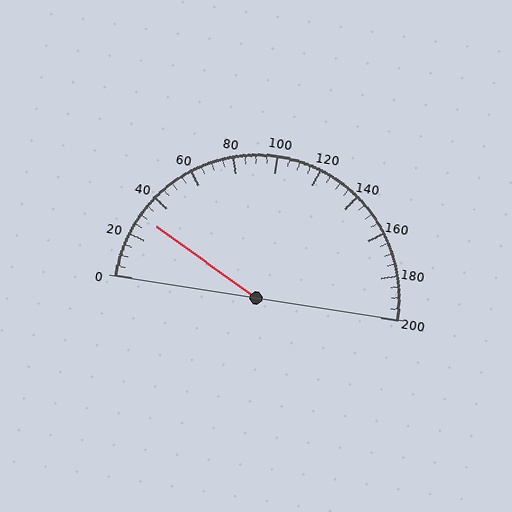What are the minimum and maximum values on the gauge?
The gauge ranges from 0 to 200.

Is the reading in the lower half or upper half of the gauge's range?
The reading is in the lower half of the range (0 to 200).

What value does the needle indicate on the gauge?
The needle indicates approximately 30.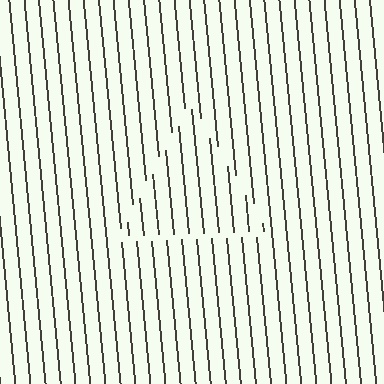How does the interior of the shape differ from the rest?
The interior of the shape contains the same grating, shifted by half a period — the contour is defined by the phase discontinuity where line-ends from the inner and outer gratings abut.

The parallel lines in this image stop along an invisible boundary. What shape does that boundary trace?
An illusory triangle. The interior of the shape contains the same grating, shifted by half a period — the contour is defined by the phase discontinuity where line-ends from the inner and outer gratings abut.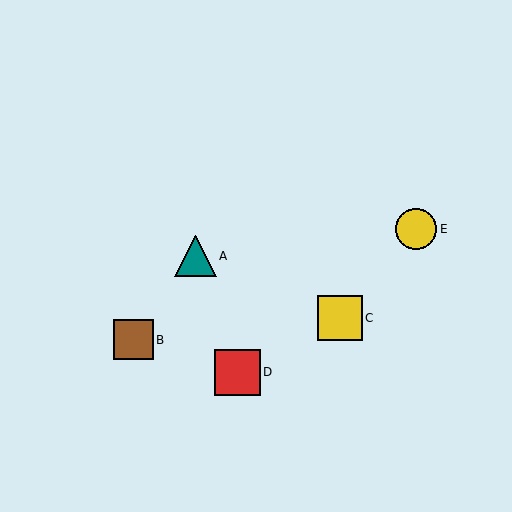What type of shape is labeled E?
Shape E is a yellow circle.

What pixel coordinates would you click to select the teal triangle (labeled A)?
Click at (195, 256) to select the teal triangle A.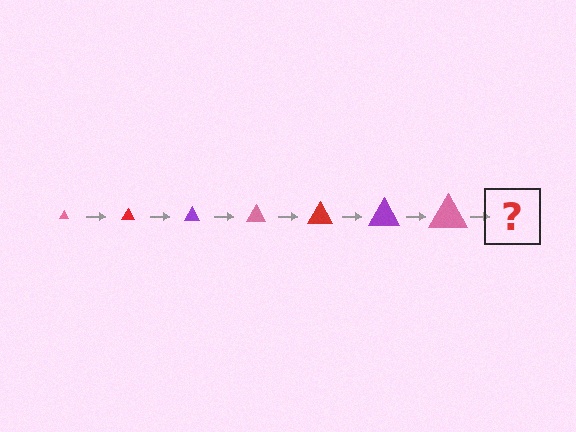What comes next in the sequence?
The next element should be a red triangle, larger than the previous one.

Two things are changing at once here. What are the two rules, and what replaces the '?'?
The two rules are that the triangle grows larger each step and the color cycles through pink, red, and purple. The '?' should be a red triangle, larger than the previous one.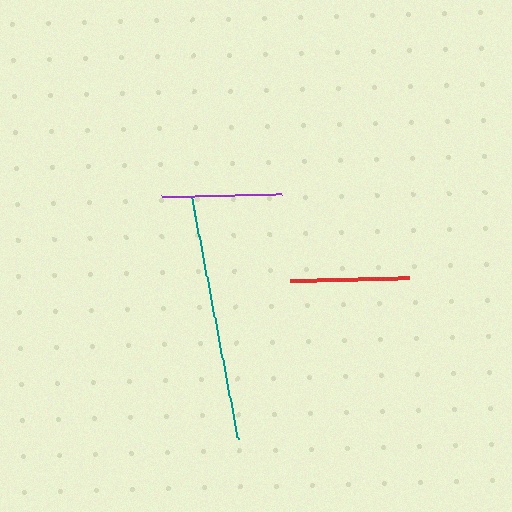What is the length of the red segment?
The red segment is approximately 118 pixels long.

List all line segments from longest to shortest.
From longest to shortest: teal, purple, red.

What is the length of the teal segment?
The teal segment is approximately 248 pixels long.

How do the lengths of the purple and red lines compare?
The purple and red lines are approximately the same length.